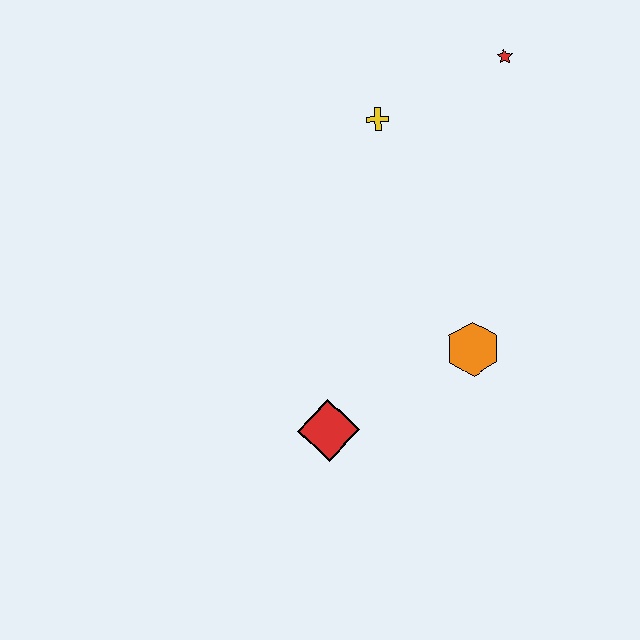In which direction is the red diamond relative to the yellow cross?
The red diamond is below the yellow cross.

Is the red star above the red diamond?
Yes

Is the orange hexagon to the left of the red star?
Yes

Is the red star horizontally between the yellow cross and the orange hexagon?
No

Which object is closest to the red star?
The yellow cross is closest to the red star.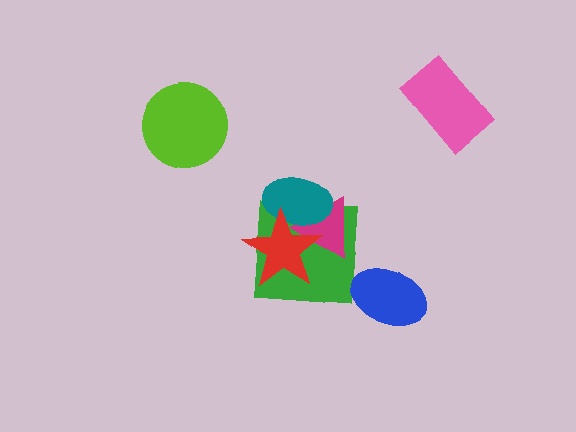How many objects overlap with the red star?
3 objects overlap with the red star.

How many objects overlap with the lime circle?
0 objects overlap with the lime circle.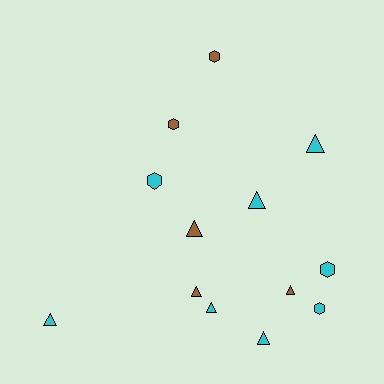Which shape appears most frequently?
Triangle, with 8 objects.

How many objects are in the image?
There are 13 objects.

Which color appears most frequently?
Cyan, with 8 objects.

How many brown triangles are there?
There are 3 brown triangles.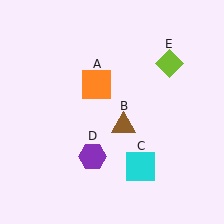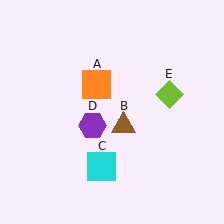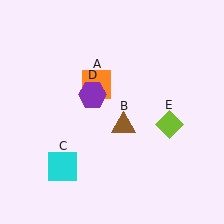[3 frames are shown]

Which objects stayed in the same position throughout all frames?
Orange square (object A) and brown triangle (object B) remained stationary.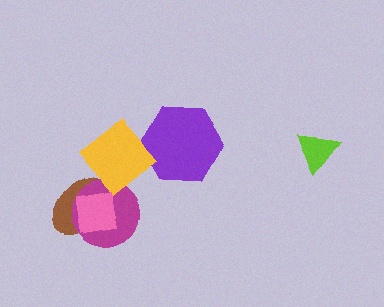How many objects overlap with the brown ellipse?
3 objects overlap with the brown ellipse.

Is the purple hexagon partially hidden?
Yes, it is partially covered by another shape.